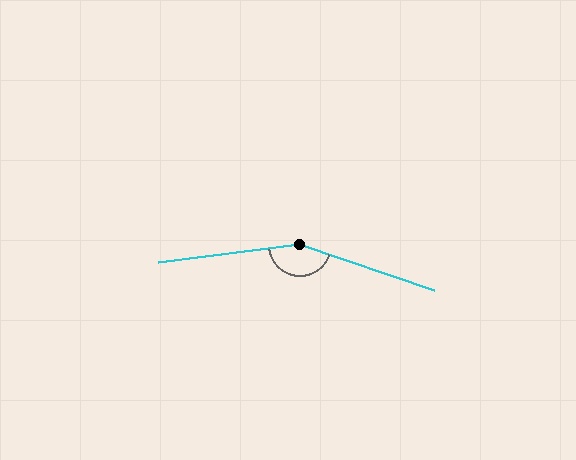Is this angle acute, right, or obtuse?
It is obtuse.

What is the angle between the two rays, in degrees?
Approximately 154 degrees.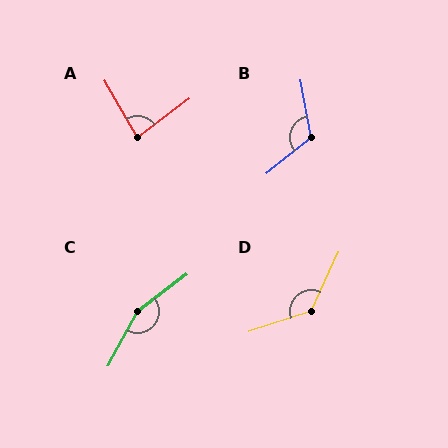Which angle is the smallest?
A, at approximately 83 degrees.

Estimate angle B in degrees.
Approximately 118 degrees.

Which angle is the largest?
C, at approximately 155 degrees.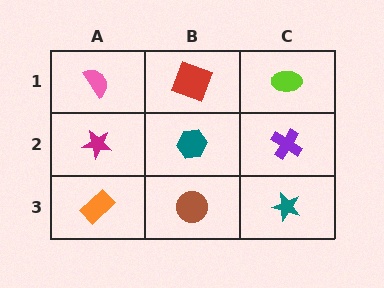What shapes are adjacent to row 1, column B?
A teal hexagon (row 2, column B), a pink semicircle (row 1, column A), a lime ellipse (row 1, column C).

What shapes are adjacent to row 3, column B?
A teal hexagon (row 2, column B), an orange rectangle (row 3, column A), a teal star (row 3, column C).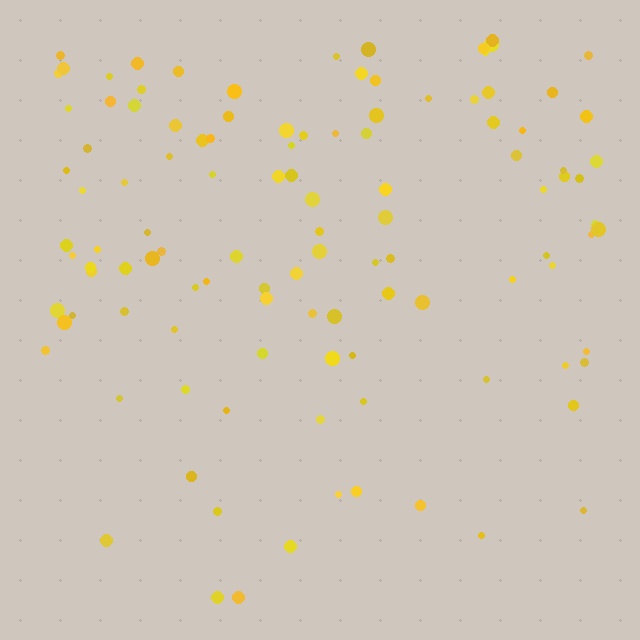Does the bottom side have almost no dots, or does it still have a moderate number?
Still a moderate number, just noticeably fewer than the top.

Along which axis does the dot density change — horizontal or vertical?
Vertical.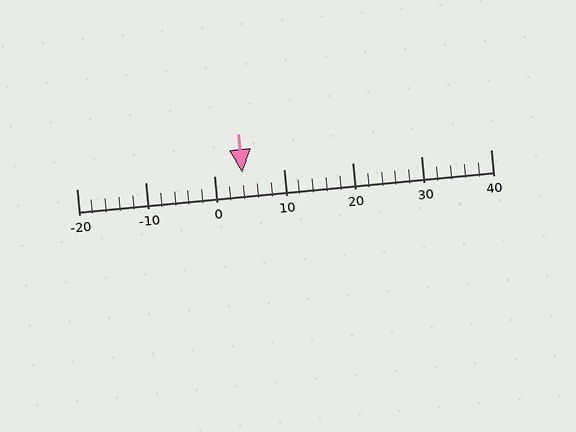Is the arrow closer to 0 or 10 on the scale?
The arrow is closer to 0.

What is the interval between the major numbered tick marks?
The major tick marks are spaced 10 units apart.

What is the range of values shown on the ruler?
The ruler shows values from -20 to 40.